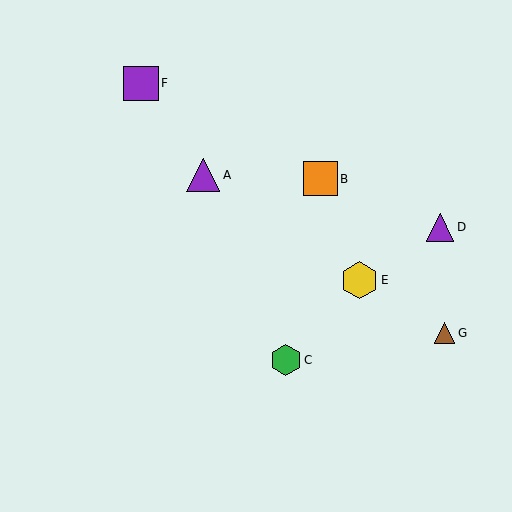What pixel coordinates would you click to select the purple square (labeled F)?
Click at (141, 83) to select the purple square F.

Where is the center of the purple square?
The center of the purple square is at (141, 83).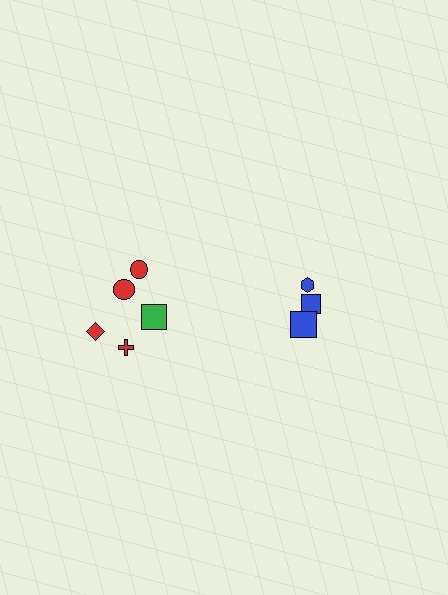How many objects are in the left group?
There are 5 objects.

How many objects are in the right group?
There are 3 objects.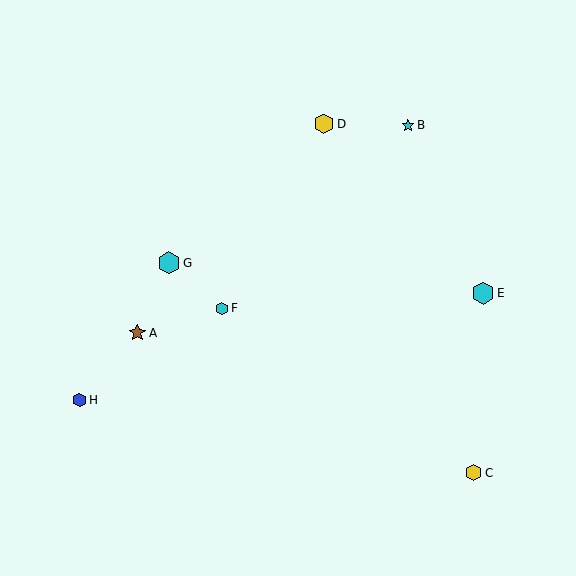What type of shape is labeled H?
Shape H is a blue hexagon.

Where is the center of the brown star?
The center of the brown star is at (137, 333).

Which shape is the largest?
The cyan hexagon (labeled G) is the largest.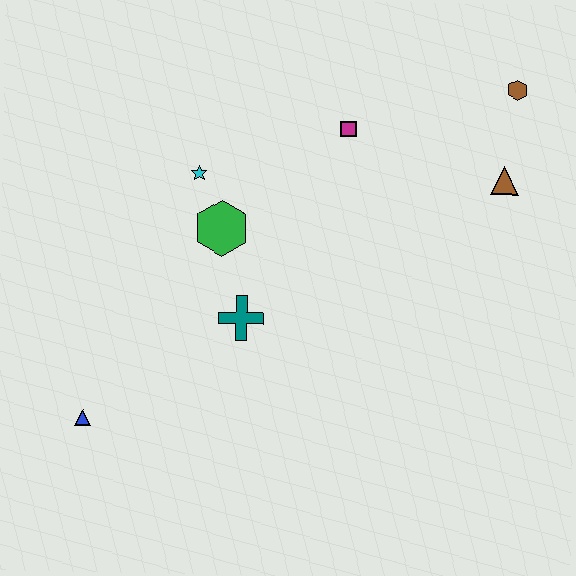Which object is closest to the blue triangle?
The teal cross is closest to the blue triangle.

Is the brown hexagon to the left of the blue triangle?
No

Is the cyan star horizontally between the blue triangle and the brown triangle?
Yes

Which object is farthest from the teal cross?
The brown hexagon is farthest from the teal cross.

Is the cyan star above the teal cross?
Yes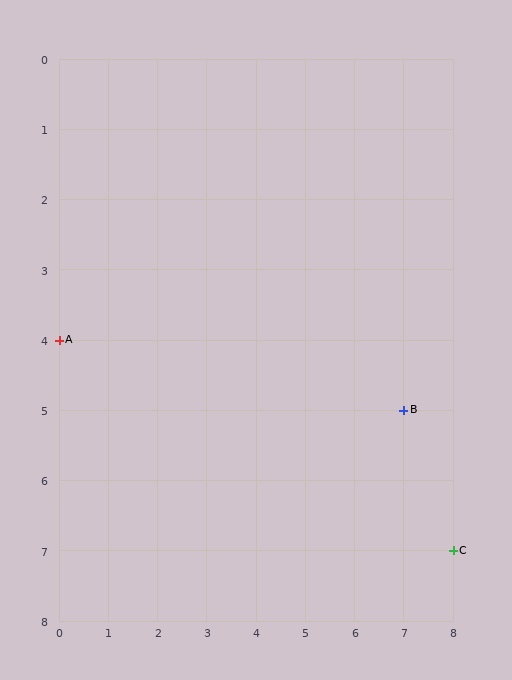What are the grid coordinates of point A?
Point A is at grid coordinates (0, 4).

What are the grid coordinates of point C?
Point C is at grid coordinates (8, 7).